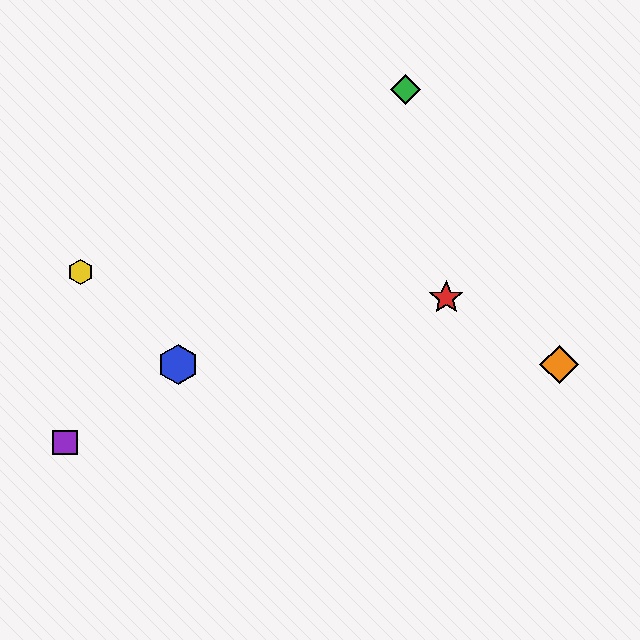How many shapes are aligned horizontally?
2 shapes (the blue hexagon, the orange diamond) are aligned horizontally.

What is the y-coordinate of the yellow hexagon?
The yellow hexagon is at y≈272.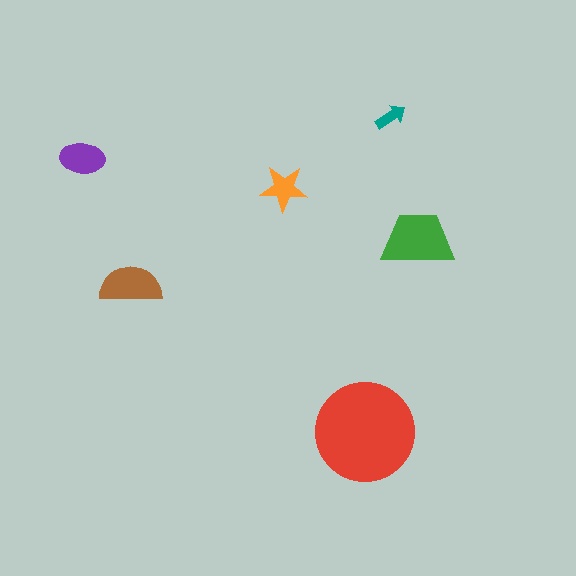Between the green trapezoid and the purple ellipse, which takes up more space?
The green trapezoid.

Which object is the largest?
The red circle.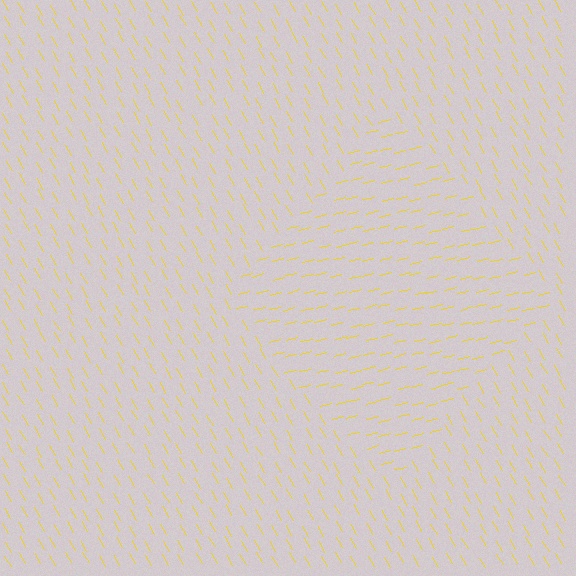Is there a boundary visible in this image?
Yes, there is a texture boundary formed by a change in line orientation.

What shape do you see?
I see a diamond.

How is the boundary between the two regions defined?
The boundary is defined purely by a change in line orientation (approximately 74 degrees difference). All lines are the same color and thickness.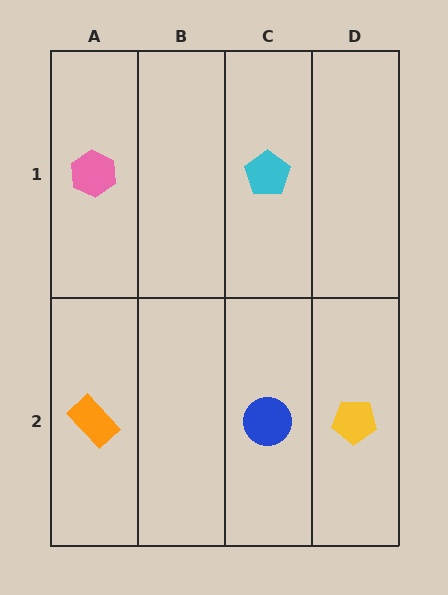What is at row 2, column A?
An orange rectangle.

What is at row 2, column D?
A yellow pentagon.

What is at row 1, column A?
A pink hexagon.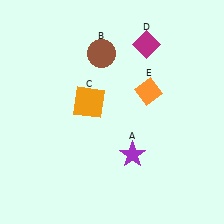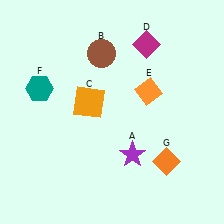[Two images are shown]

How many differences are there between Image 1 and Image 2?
There are 2 differences between the two images.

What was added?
A teal hexagon (F), an orange diamond (G) were added in Image 2.